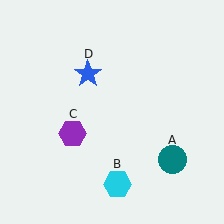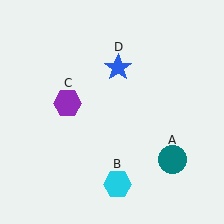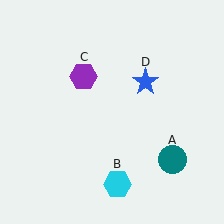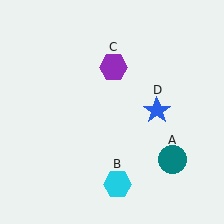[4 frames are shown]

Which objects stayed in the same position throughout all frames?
Teal circle (object A) and cyan hexagon (object B) remained stationary.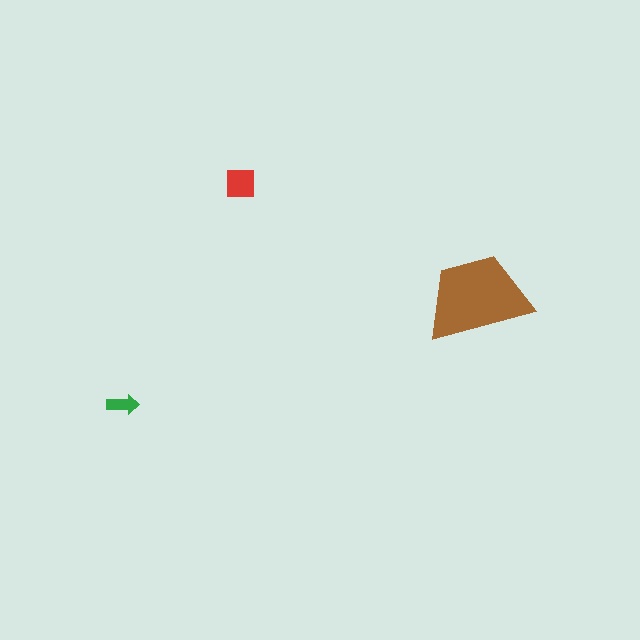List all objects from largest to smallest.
The brown trapezoid, the red square, the green arrow.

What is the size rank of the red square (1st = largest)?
2nd.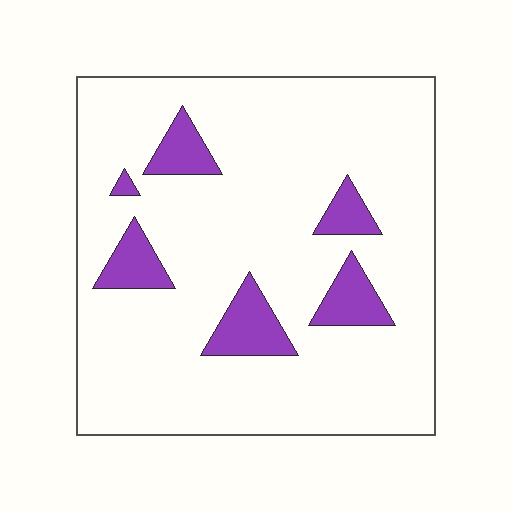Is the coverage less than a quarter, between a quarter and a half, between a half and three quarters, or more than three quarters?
Less than a quarter.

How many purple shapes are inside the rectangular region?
6.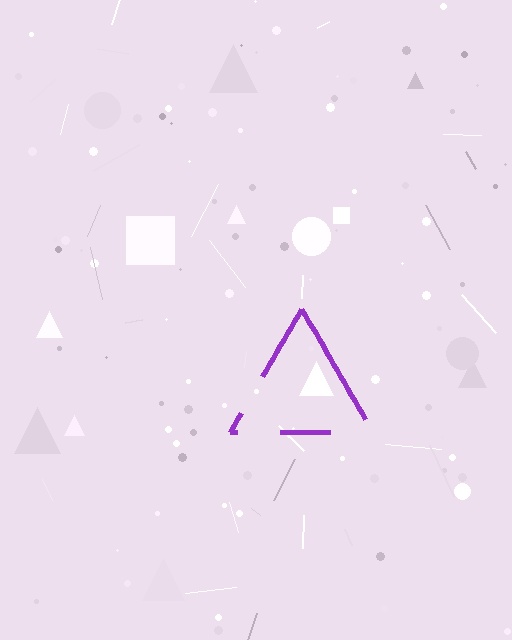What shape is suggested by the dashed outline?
The dashed outline suggests a triangle.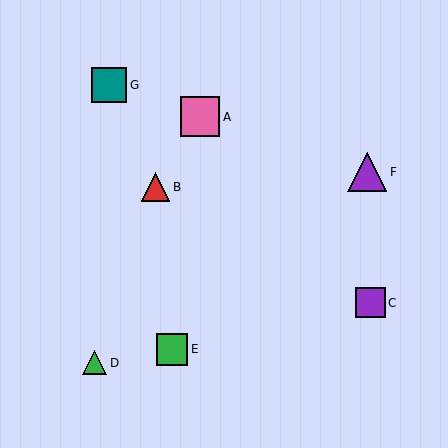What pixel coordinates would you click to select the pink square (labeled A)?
Click at (200, 117) to select the pink square A.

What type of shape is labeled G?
Shape G is a teal square.